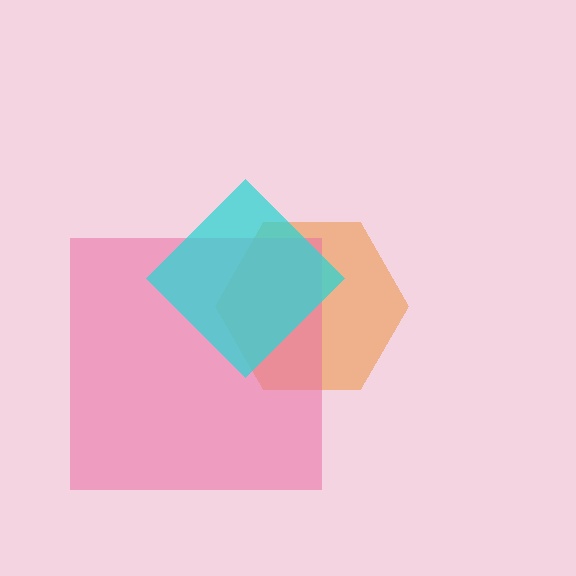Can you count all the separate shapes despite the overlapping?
Yes, there are 3 separate shapes.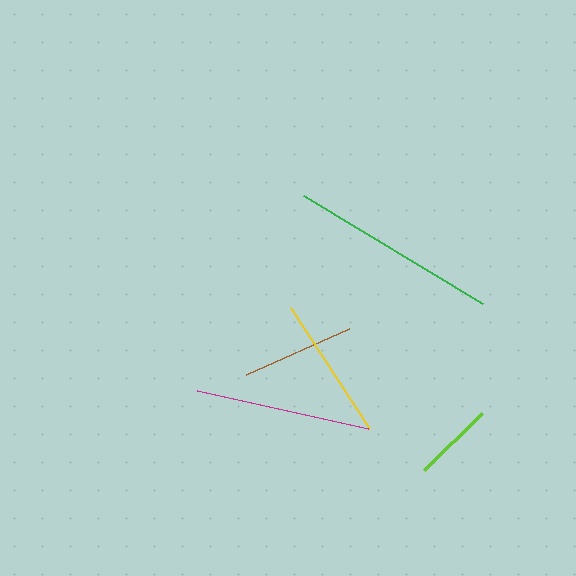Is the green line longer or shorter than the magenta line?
The green line is longer than the magenta line.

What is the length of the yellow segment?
The yellow segment is approximately 144 pixels long.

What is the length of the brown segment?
The brown segment is approximately 113 pixels long.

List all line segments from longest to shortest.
From longest to shortest: green, magenta, yellow, brown, lime.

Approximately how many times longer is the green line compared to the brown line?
The green line is approximately 1.9 times the length of the brown line.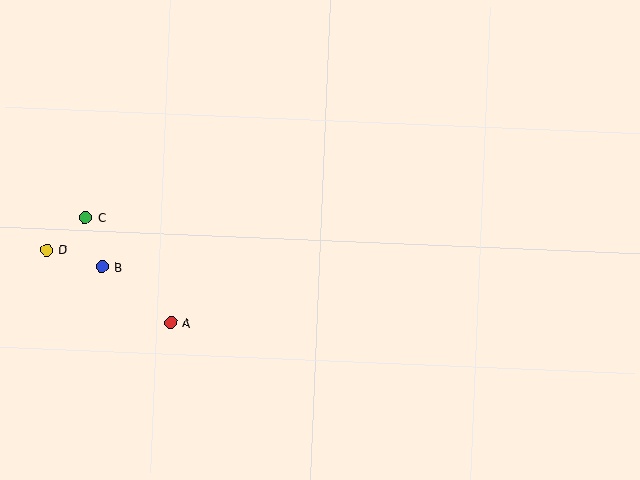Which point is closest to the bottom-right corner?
Point A is closest to the bottom-right corner.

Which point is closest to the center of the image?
Point A at (171, 323) is closest to the center.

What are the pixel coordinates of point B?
Point B is at (102, 267).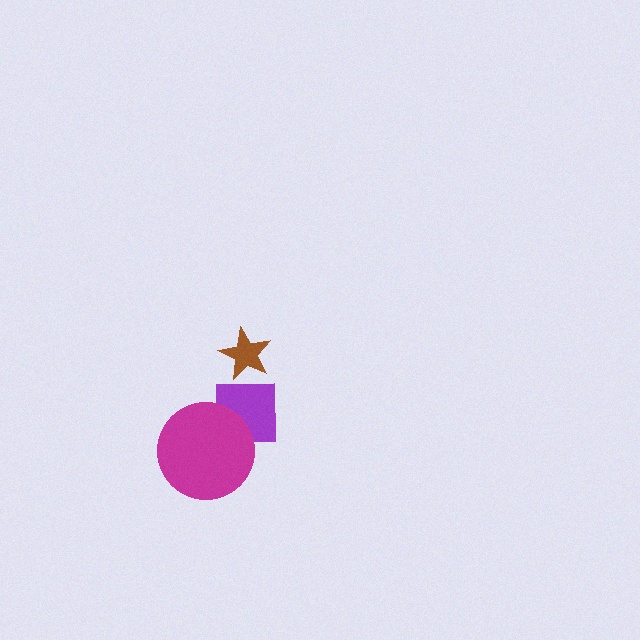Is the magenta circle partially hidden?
No, no other shape covers it.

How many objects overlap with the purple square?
2 objects overlap with the purple square.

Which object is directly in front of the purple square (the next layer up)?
The magenta circle is directly in front of the purple square.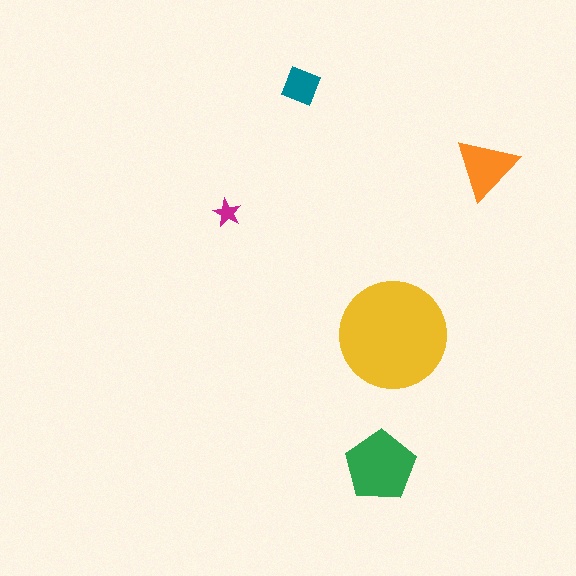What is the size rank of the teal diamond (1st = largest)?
4th.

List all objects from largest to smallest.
The yellow circle, the green pentagon, the orange triangle, the teal diamond, the magenta star.